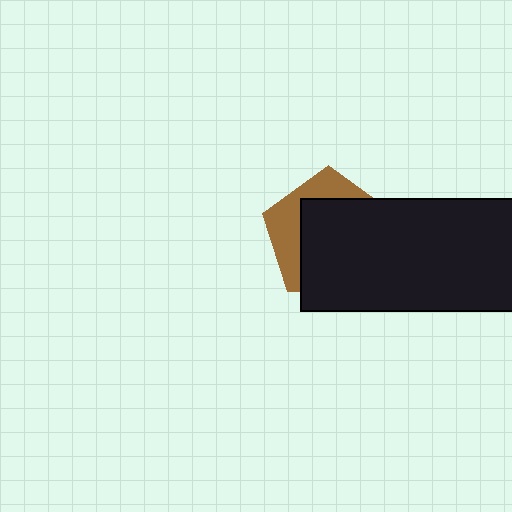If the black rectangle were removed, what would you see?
You would see the complete brown pentagon.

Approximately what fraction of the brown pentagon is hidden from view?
Roughly 67% of the brown pentagon is hidden behind the black rectangle.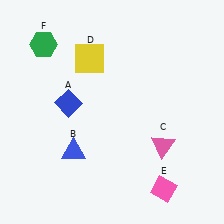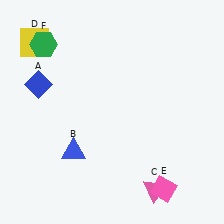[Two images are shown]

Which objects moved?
The objects that moved are: the blue diamond (A), the pink triangle (C), the yellow square (D).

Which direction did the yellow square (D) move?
The yellow square (D) moved left.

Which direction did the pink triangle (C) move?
The pink triangle (C) moved down.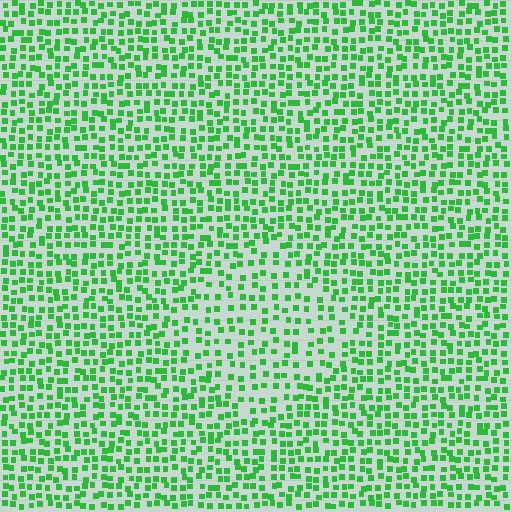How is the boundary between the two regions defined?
The boundary is defined by a change in element density (approximately 1.6x ratio). All elements are the same color, size, and shape.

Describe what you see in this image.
The image contains small green elements arranged at two different densities. A diamond-shaped region is visible where the elements are less densely packed than the surrounding area.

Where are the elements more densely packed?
The elements are more densely packed outside the diamond boundary.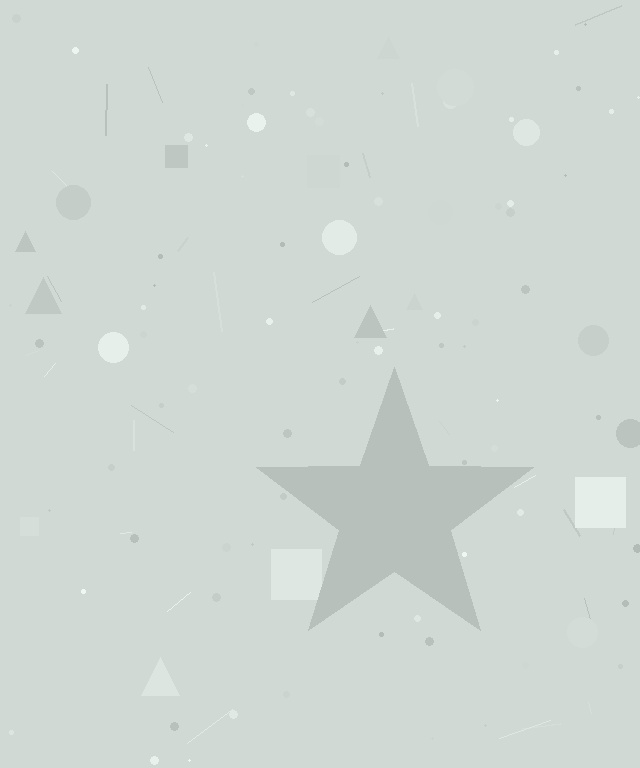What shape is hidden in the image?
A star is hidden in the image.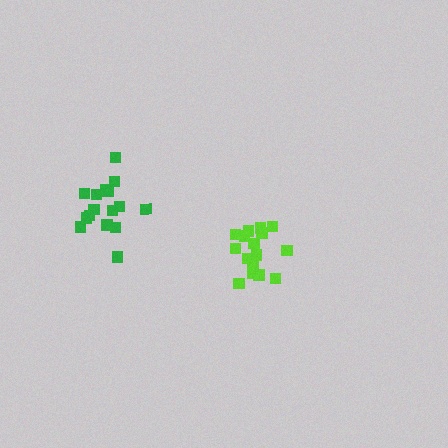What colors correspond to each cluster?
The clusters are colored: green, lime.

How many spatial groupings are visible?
There are 2 spatial groupings.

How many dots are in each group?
Group 1: 16 dots, Group 2: 16 dots (32 total).